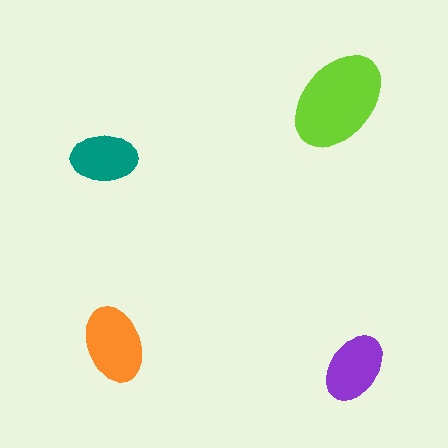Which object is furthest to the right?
The purple ellipse is rightmost.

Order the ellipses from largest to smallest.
the lime one, the orange one, the purple one, the teal one.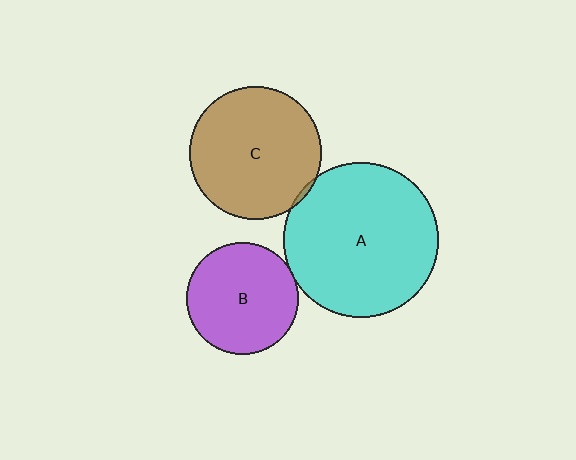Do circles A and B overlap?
Yes.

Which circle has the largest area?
Circle A (cyan).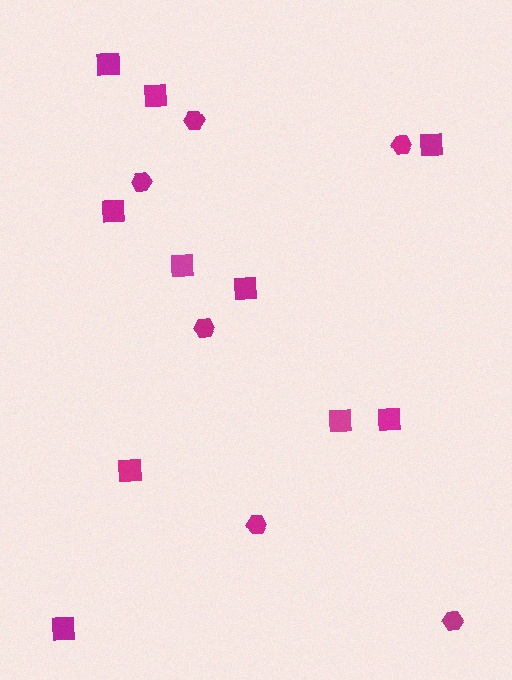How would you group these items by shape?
There are 2 groups: one group of squares (10) and one group of hexagons (6).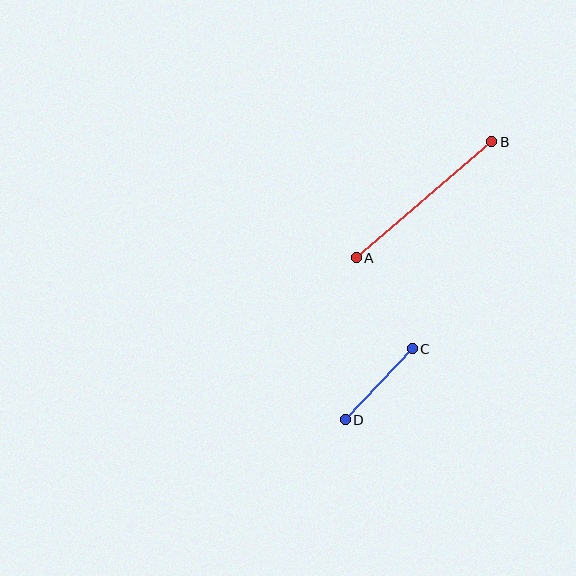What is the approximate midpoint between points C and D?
The midpoint is at approximately (379, 384) pixels.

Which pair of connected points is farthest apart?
Points A and B are farthest apart.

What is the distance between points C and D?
The distance is approximately 97 pixels.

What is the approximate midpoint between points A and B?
The midpoint is at approximately (424, 200) pixels.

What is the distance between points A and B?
The distance is approximately 178 pixels.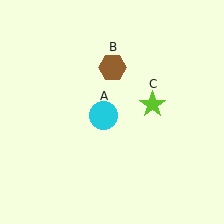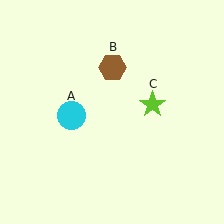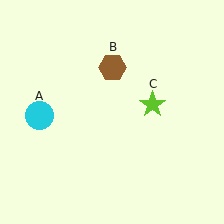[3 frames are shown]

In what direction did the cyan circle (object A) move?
The cyan circle (object A) moved left.